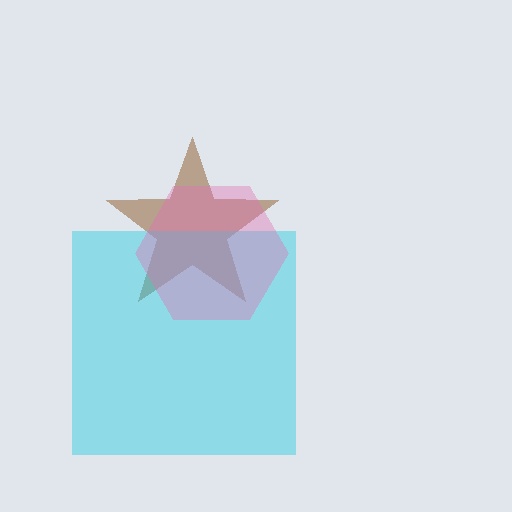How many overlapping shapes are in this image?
There are 3 overlapping shapes in the image.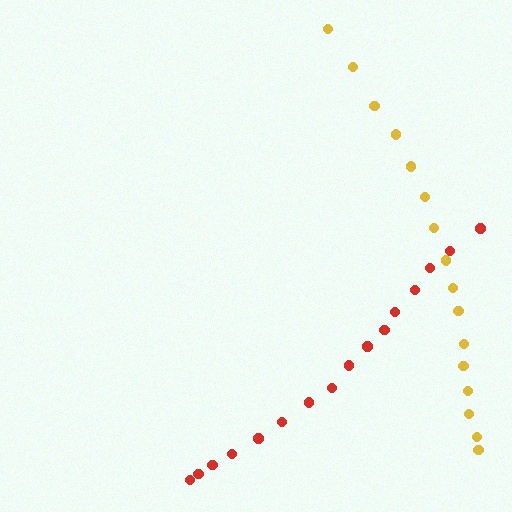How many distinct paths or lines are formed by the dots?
There are 2 distinct paths.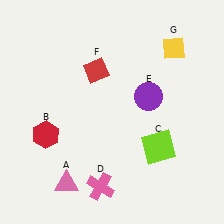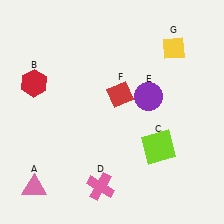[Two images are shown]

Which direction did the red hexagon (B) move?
The red hexagon (B) moved up.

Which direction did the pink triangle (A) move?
The pink triangle (A) moved left.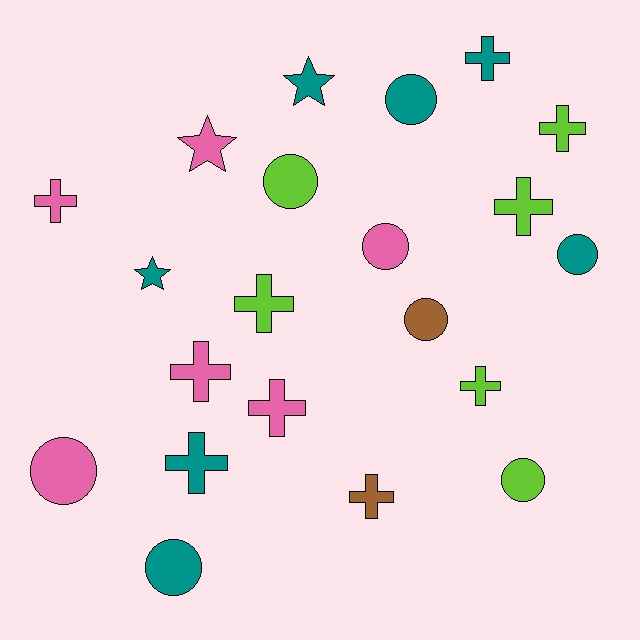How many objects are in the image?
There are 21 objects.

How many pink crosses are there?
There are 3 pink crosses.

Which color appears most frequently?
Teal, with 7 objects.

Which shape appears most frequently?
Cross, with 10 objects.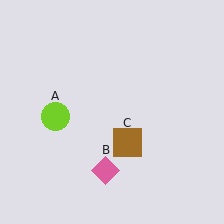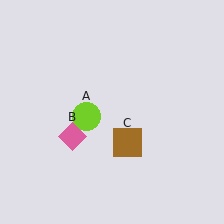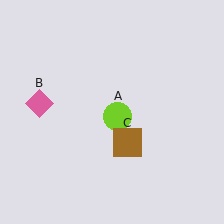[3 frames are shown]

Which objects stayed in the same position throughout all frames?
Brown square (object C) remained stationary.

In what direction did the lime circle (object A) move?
The lime circle (object A) moved right.